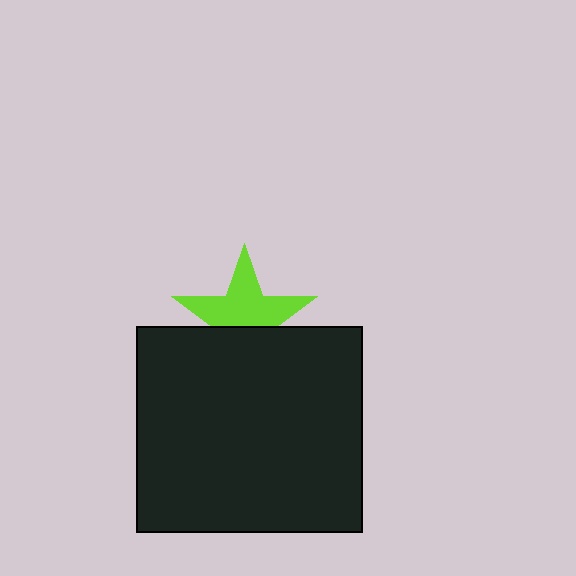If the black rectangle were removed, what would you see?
You would see the complete lime star.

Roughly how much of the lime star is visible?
About half of it is visible (roughly 61%).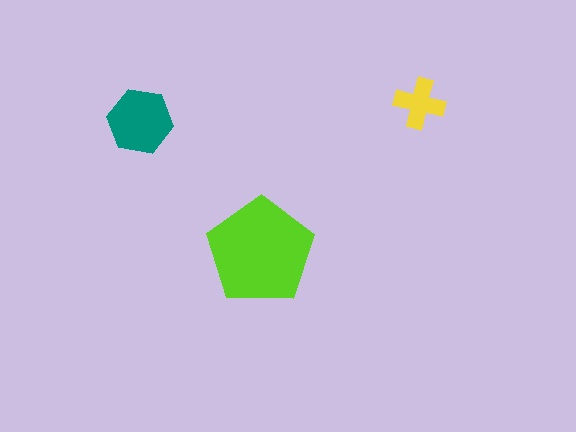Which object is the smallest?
The yellow cross.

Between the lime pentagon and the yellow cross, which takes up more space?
The lime pentagon.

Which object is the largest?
The lime pentagon.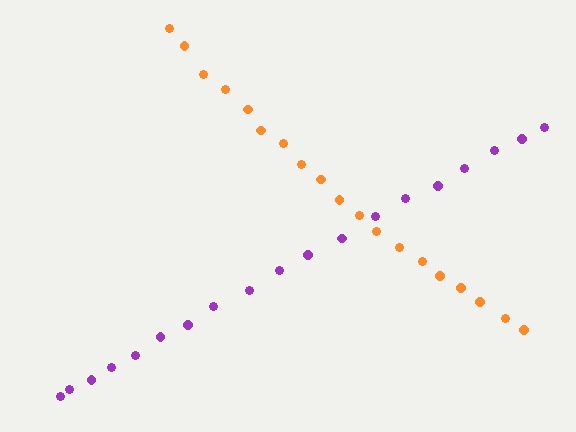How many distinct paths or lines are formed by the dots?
There are 2 distinct paths.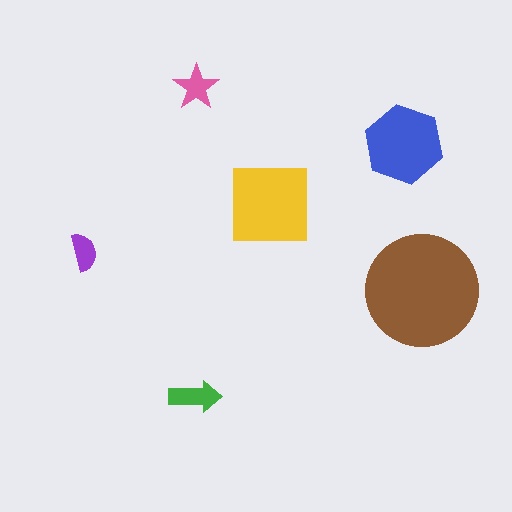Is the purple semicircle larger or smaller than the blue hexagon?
Smaller.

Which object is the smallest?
The purple semicircle.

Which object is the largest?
The brown circle.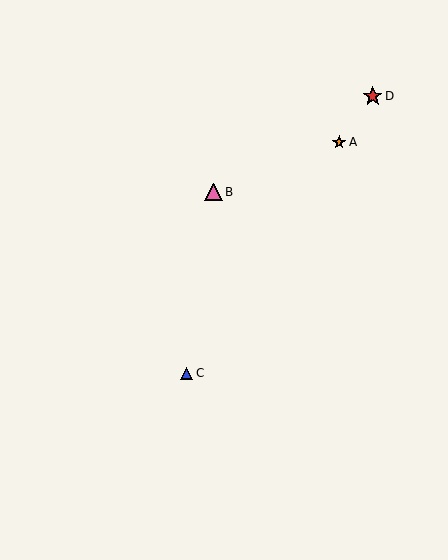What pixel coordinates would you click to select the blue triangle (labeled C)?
Click at (187, 373) to select the blue triangle C.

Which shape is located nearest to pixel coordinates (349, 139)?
The orange star (labeled A) at (339, 142) is nearest to that location.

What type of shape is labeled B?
Shape B is a pink triangle.